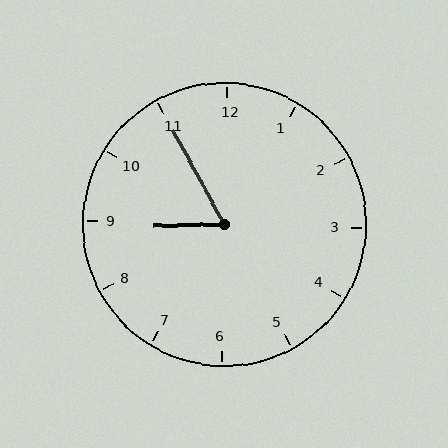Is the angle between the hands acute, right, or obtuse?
It is acute.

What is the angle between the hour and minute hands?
Approximately 62 degrees.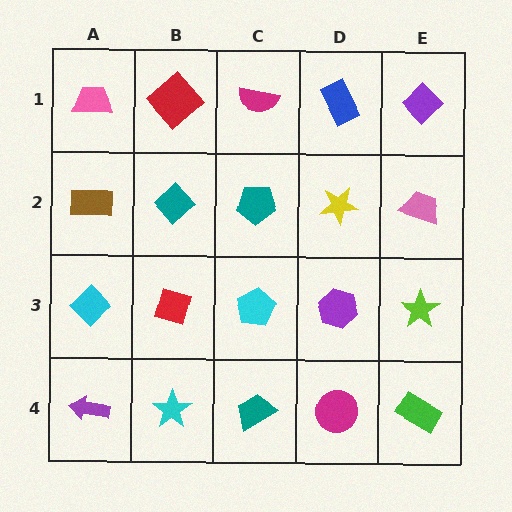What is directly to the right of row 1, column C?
A blue rectangle.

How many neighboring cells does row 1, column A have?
2.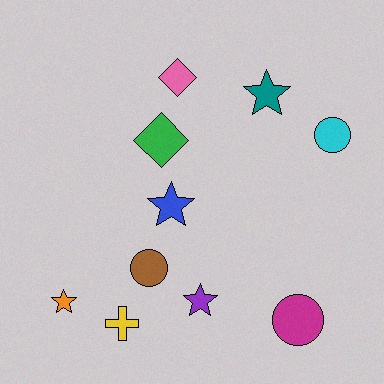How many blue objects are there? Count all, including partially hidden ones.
There is 1 blue object.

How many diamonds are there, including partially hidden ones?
There are 2 diamonds.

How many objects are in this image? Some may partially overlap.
There are 10 objects.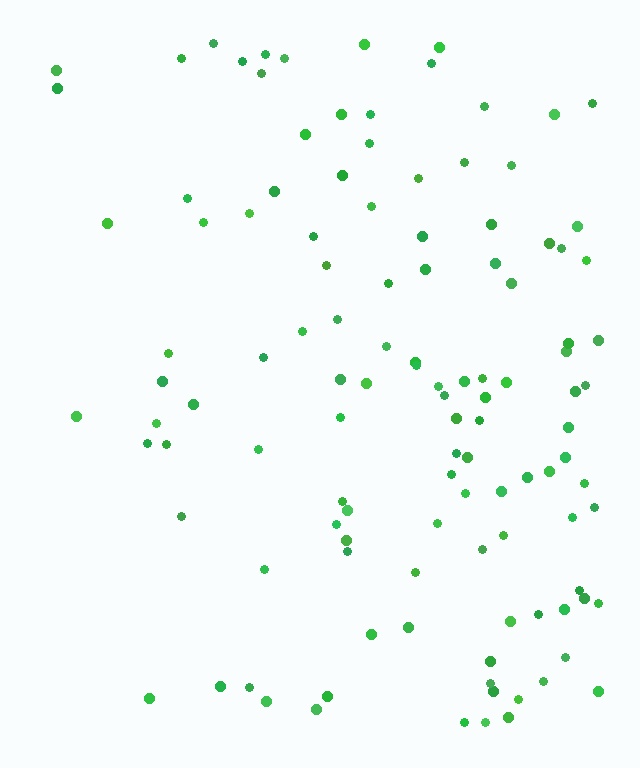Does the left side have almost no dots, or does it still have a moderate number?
Still a moderate number, just noticeably fewer than the right.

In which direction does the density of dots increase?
From left to right, with the right side densest.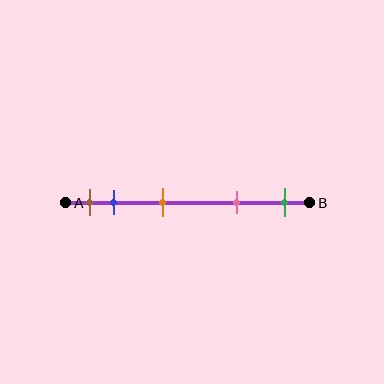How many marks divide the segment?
There are 5 marks dividing the segment.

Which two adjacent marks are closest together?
The brown and blue marks are the closest adjacent pair.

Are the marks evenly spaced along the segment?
No, the marks are not evenly spaced.